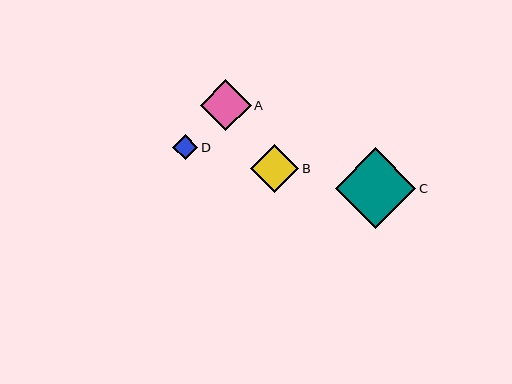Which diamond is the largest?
Diamond C is the largest with a size of approximately 80 pixels.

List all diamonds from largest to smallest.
From largest to smallest: C, A, B, D.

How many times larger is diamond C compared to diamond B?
Diamond C is approximately 1.7 times the size of diamond B.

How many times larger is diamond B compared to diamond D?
Diamond B is approximately 1.9 times the size of diamond D.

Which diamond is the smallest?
Diamond D is the smallest with a size of approximately 25 pixels.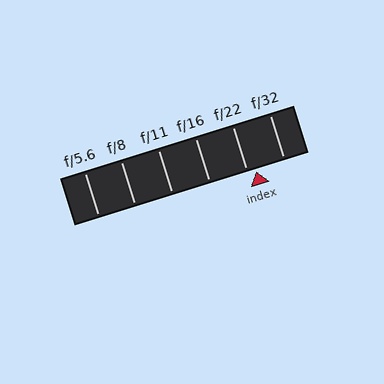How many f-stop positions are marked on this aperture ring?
There are 6 f-stop positions marked.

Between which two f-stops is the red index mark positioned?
The index mark is between f/22 and f/32.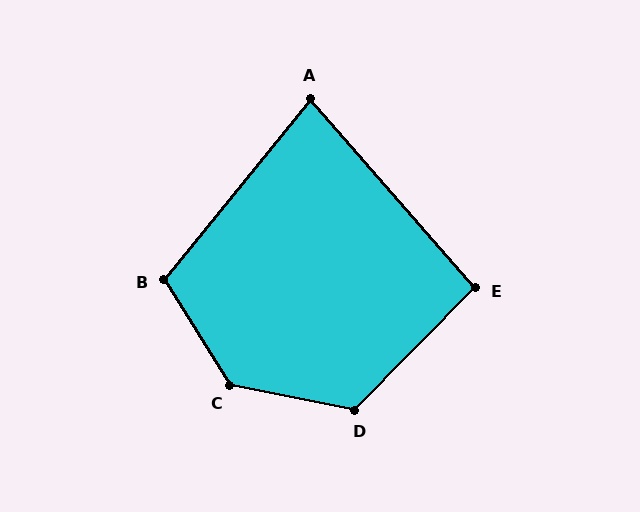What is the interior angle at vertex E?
Approximately 94 degrees (approximately right).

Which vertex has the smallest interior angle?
A, at approximately 80 degrees.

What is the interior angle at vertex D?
Approximately 123 degrees (obtuse).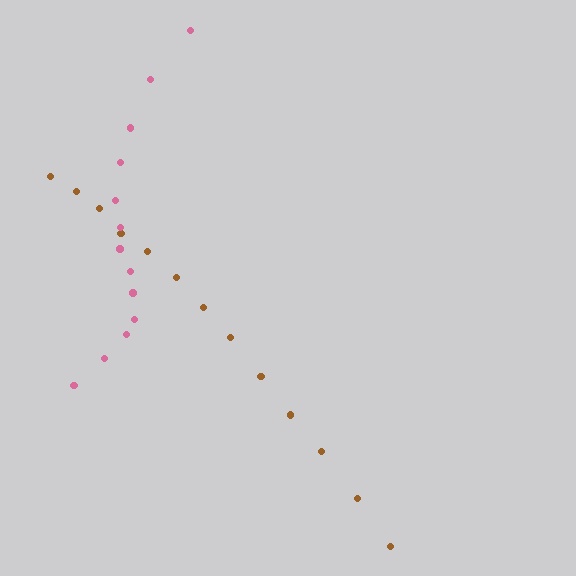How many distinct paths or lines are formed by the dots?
There are 2 distinct paths.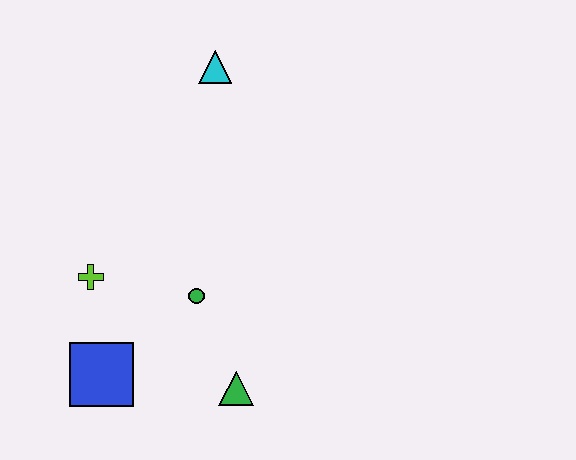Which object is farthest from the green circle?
The cyan triangle is farthest from the green circle.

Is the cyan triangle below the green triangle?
No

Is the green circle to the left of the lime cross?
No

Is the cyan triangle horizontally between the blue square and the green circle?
No